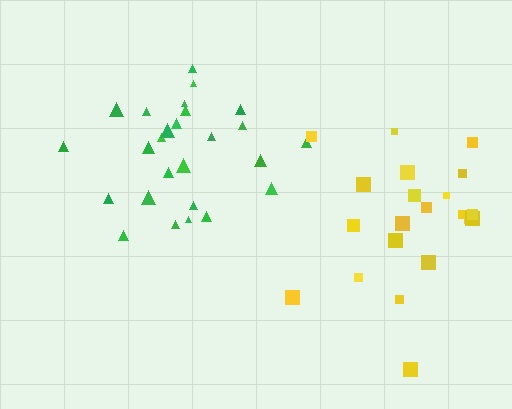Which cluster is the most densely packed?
Green.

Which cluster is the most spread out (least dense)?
Yellow.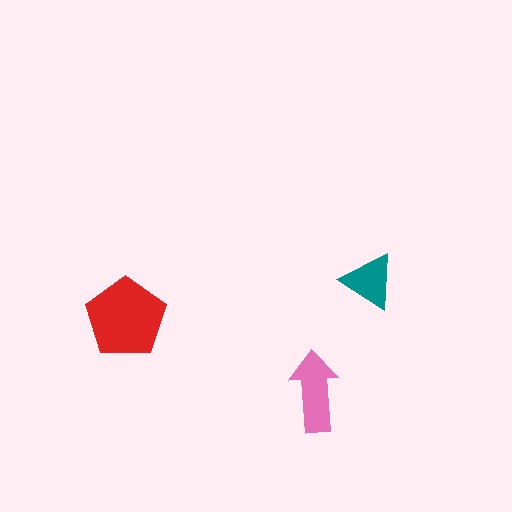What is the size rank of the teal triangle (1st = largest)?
3rd.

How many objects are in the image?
There are 3 objects in the image.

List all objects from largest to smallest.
The red pentagon, the pink arrow, the teal triangle.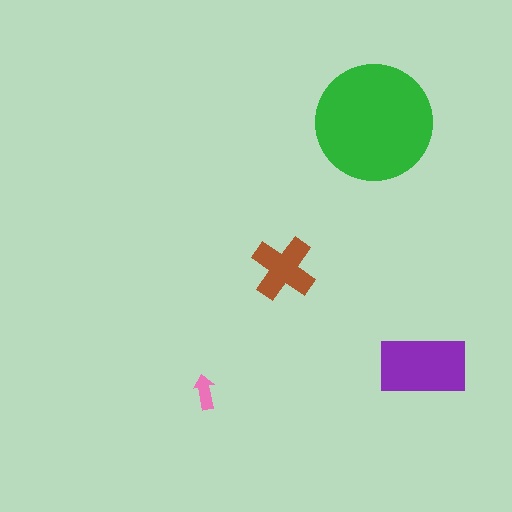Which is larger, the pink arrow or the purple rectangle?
The purple rectangle.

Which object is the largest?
The green circle.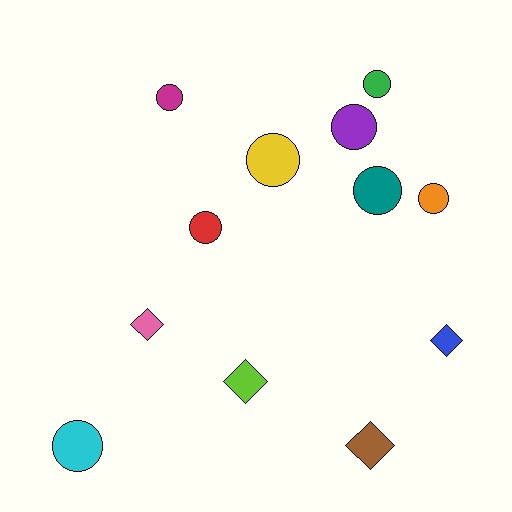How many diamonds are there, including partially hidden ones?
There are 4 diamonds.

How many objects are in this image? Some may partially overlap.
There are 12 objects.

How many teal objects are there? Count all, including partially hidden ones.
There is 1 teal object.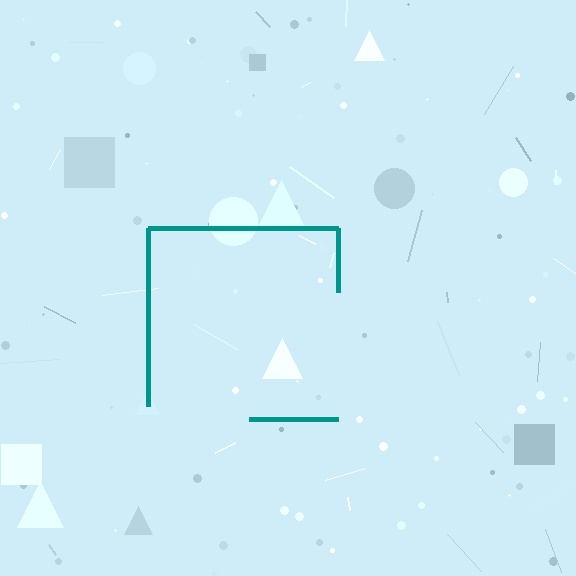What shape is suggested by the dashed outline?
The dashed outline suggests a square.